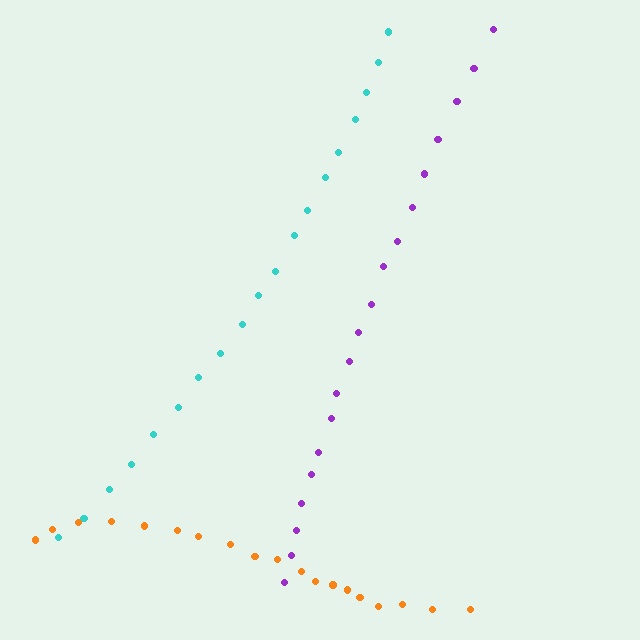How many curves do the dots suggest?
There are 3 distinct paths.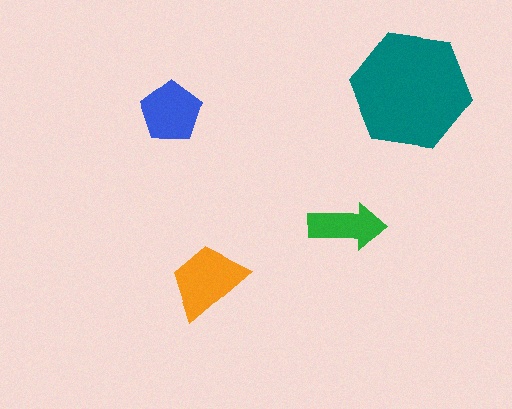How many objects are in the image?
There are 4 objects in the image.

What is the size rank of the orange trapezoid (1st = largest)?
2nd.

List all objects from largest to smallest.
The teal hexagon, the orange trapezoid, the blue pentagon, the green arrow.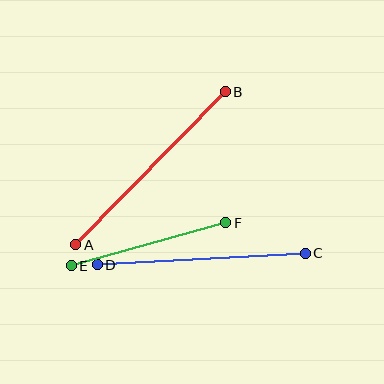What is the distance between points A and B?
The distance is approximately 214 pixels.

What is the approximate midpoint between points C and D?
The midpoint is at approximately (201, 259) pixels.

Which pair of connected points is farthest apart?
Points A and B are farthest apart.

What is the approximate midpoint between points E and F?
The midpoint is at approximately (148, 244) pixels.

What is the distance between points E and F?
The distance is approximately 160 pixels.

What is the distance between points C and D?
The distance is approximately 208 pixels.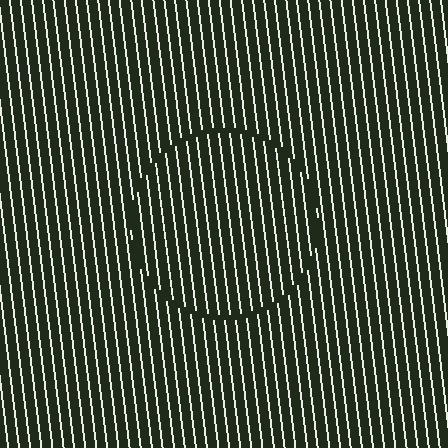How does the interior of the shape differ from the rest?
The interior of the shape contains the same grating, shifted by half a period — the contour is defined by the phase discontinuity where line-ends from the inner and outer gratings abut.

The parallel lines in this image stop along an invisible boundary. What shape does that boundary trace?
An illusory circle. The interior of the shape contains the same grating, shifted by half a period — the contour is defined by the phase discontinuity where line-ends from the inner and outer gratings abut.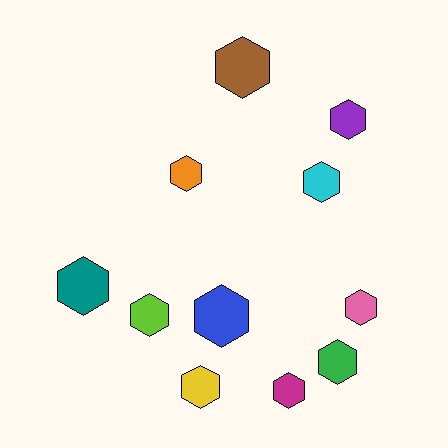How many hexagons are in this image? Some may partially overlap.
There are 11 hexagons.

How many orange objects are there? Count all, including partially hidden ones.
There is 1 orange object.